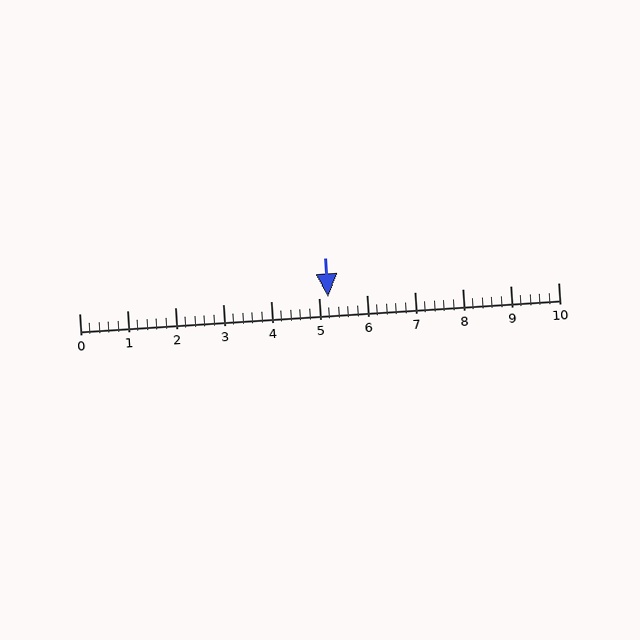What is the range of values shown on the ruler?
The ruler shows values from 0 to 10.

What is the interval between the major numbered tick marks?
The major tick marks are spaced 1 units apart.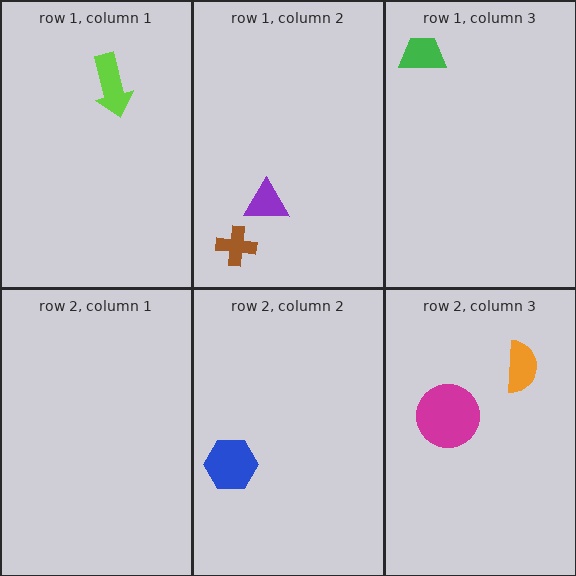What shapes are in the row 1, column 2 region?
The purple triangle, the brown cross.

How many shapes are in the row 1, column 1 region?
1.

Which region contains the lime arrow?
The row 1, column 1 region.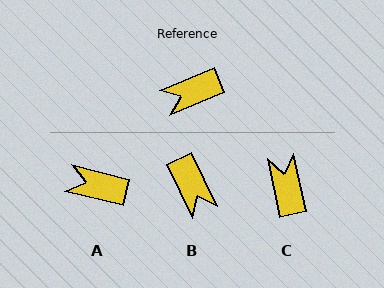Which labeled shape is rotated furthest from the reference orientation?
C, about 101 degrees away.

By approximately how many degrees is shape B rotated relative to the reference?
Approximately 93 degrees counter-clockwise.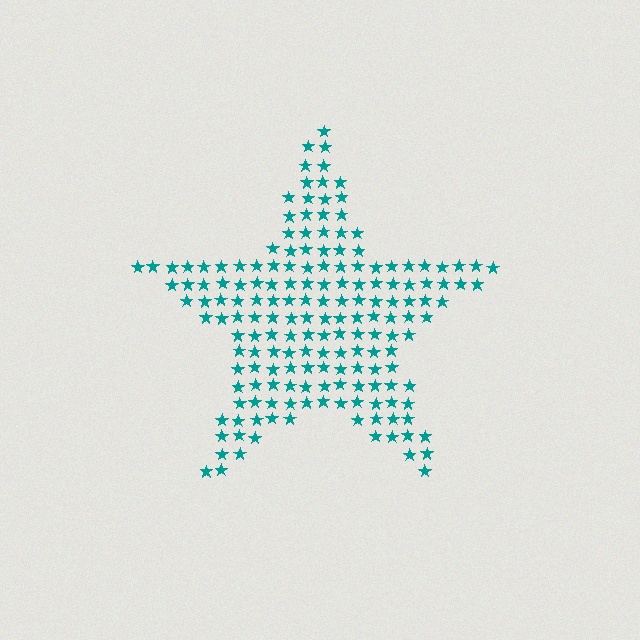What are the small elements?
The small elements are stars.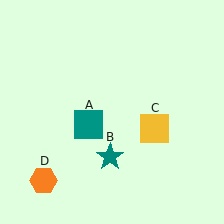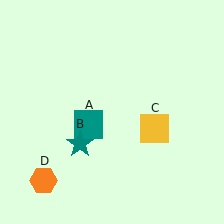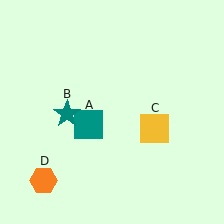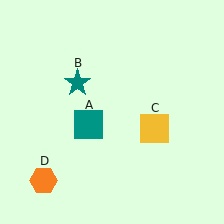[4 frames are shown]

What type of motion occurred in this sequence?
The teal star (object B) rotated clockwise around the center of the scene.